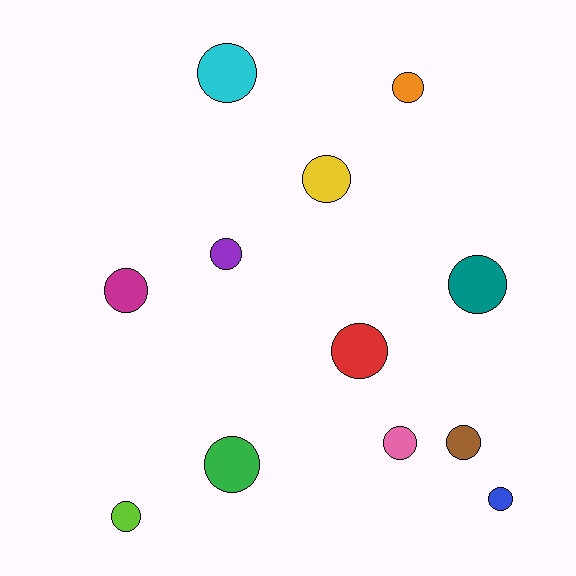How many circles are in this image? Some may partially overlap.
There are 12 circles.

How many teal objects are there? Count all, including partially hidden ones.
There is 1 teal object.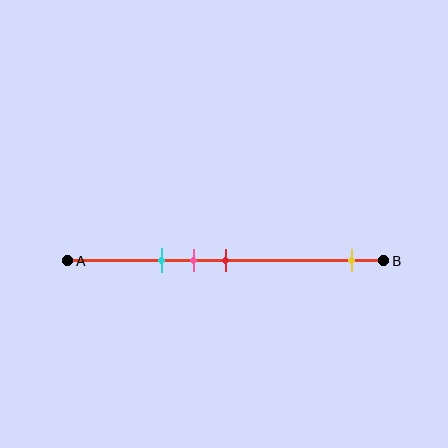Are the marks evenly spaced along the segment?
No, the marks are not evenly spaced.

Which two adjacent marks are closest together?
The pink and red marks are the closest adjacent pair.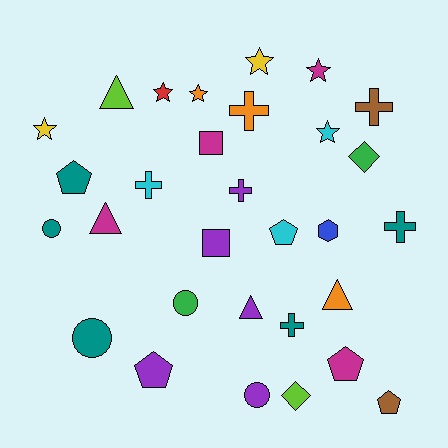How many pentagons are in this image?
There are 5 pentagons.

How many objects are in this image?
There are 30 objects.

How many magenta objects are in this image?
There are 4 magenta objects.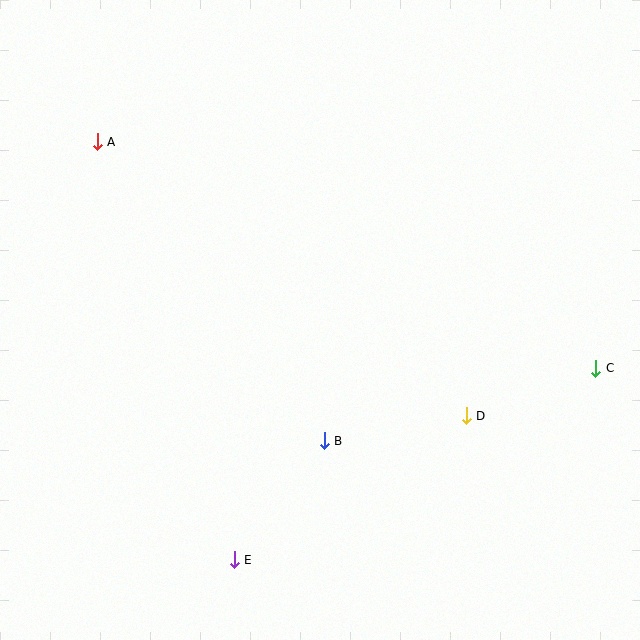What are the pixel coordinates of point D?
Point D is at (466, 416).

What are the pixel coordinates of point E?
Point E is at (234, 560).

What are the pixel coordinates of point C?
Point C is at (596, 368).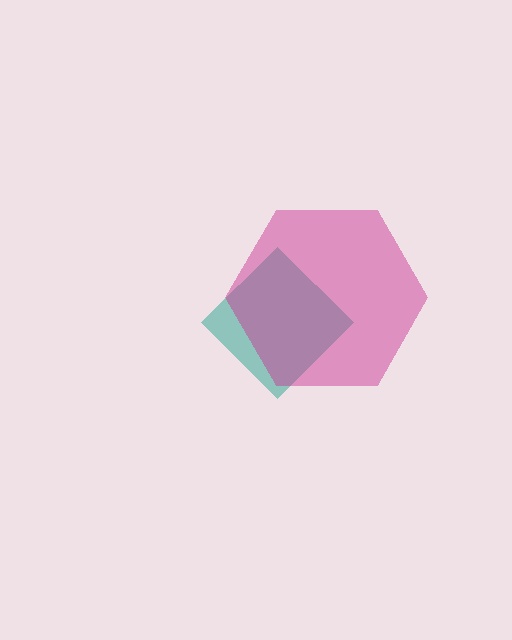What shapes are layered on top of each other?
The layered shapes are: a teal diamond, a magenta hexagon.